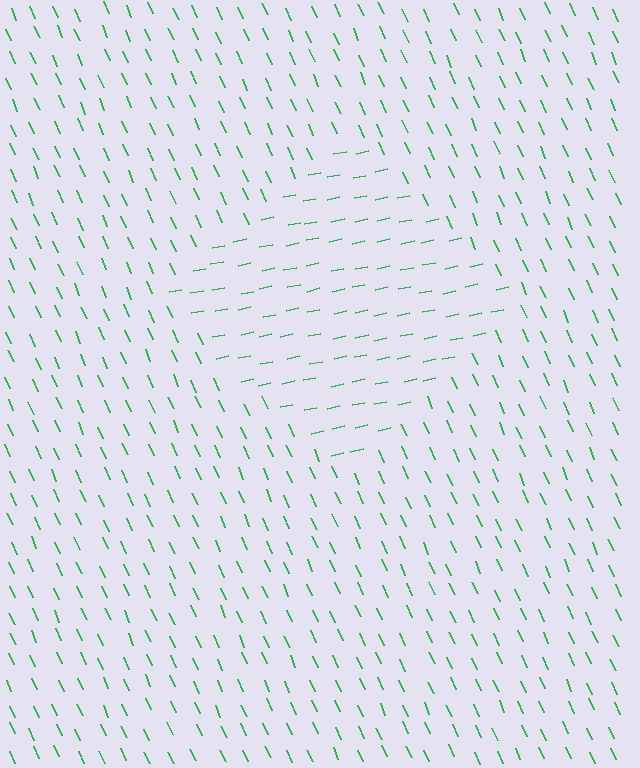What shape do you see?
I see a diamond.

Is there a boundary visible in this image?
Yes, there is a texture boundary formed by a change in line orientation.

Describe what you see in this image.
The image is filled with small green line segments. A diamond region in the image has lines oriented differently from the surrounding lines, creating a visible texture boundary.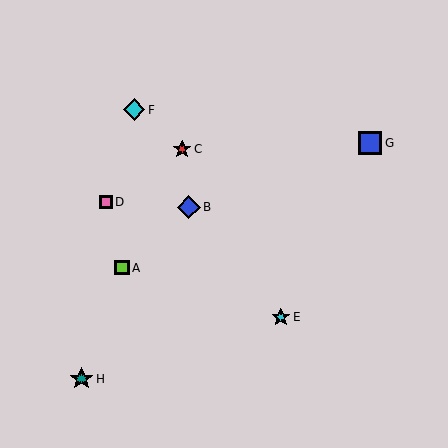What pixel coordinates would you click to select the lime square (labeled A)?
Click at (122, 268) to select the lime square A.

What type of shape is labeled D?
Shape D is a pink square.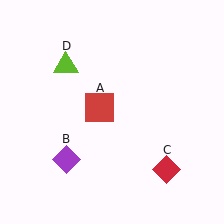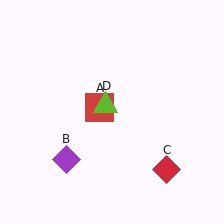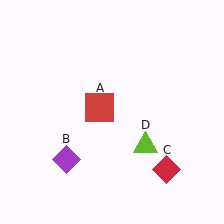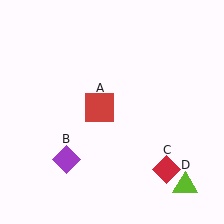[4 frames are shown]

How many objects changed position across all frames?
1 object changed position: lime triangle (object D).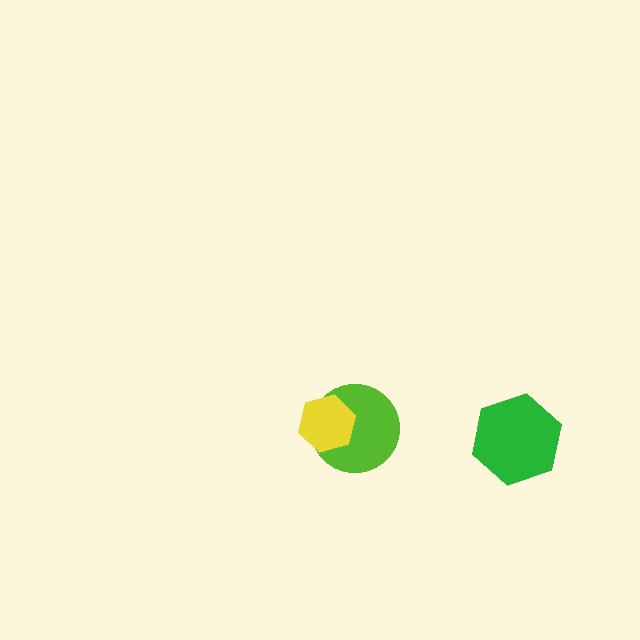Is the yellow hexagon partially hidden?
No, no other shape covers it.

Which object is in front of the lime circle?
The yellow hexagon is in front of the lime circle.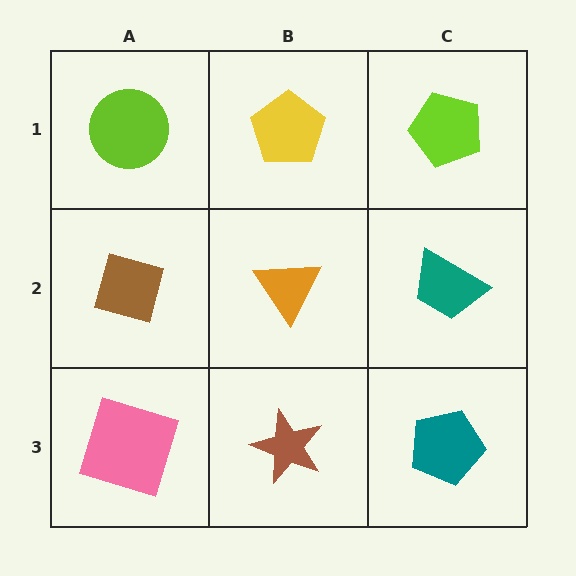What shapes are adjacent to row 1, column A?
A brown diamond (row 2, column A), a yellow pentagon (row 1, column B).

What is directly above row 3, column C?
A teal trapezoid.